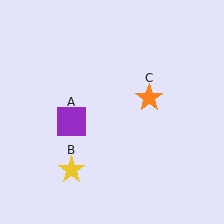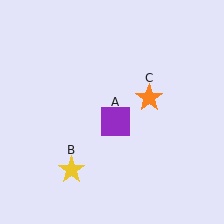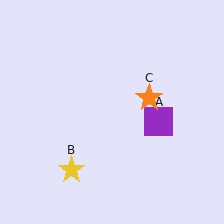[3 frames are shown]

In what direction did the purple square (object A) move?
The purple square (object A) moved right.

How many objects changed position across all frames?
1 object changed position: purple square (object A).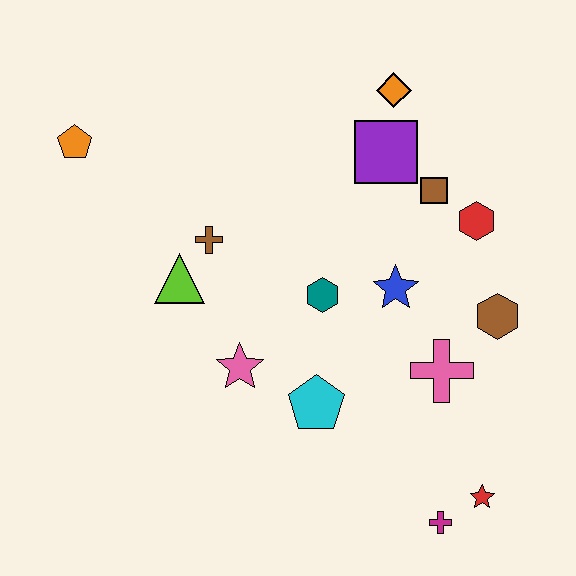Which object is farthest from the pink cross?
The orange pentagon is farthest from the pink cross.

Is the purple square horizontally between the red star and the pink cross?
No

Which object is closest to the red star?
The magenta cross is closest to the red star.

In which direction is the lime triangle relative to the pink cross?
The lime triangle is to the left of the pink cross.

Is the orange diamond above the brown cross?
Yes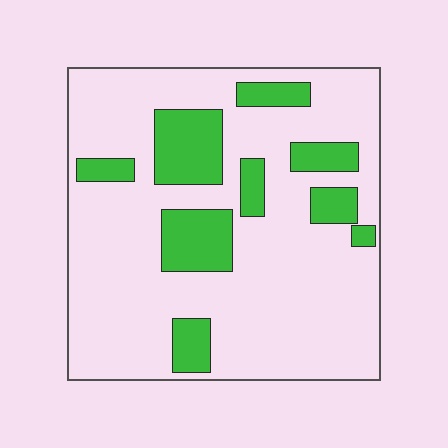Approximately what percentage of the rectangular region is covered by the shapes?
Approximately 20%.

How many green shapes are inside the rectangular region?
9.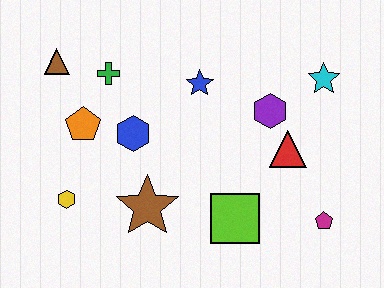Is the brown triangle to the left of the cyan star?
Yes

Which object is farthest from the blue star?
The magenta pentagon is farthest from the blue star.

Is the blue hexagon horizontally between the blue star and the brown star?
No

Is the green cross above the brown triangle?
No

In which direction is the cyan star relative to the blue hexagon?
The cyan star is to the right of the blue hexagon.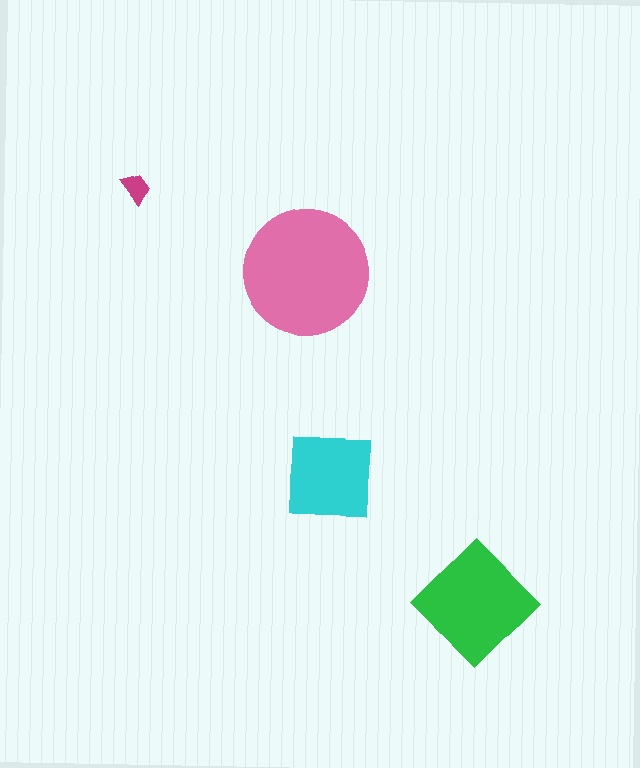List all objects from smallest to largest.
The magenta trapezoid, the cyan square, the green diamond, the pink circle.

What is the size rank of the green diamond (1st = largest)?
2nd.